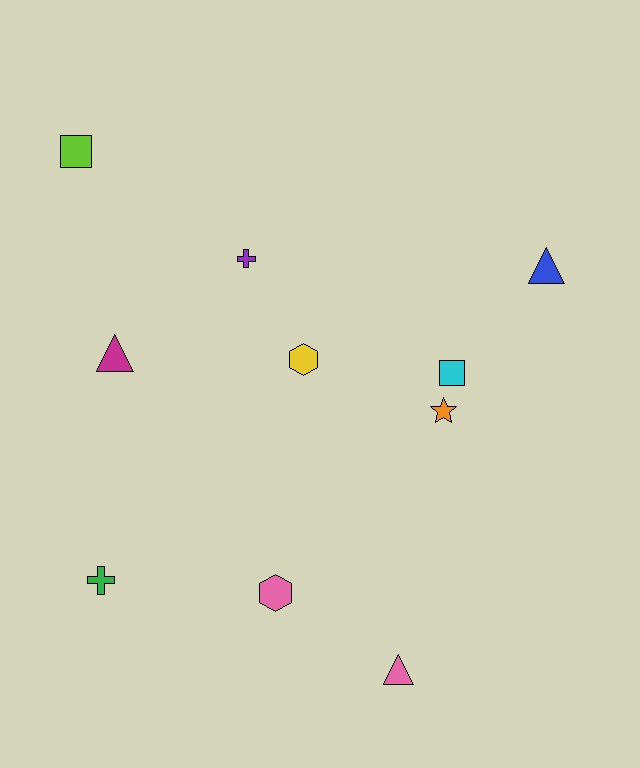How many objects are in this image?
There are 10 objects.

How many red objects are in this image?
There are no red objects.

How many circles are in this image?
There are no circles.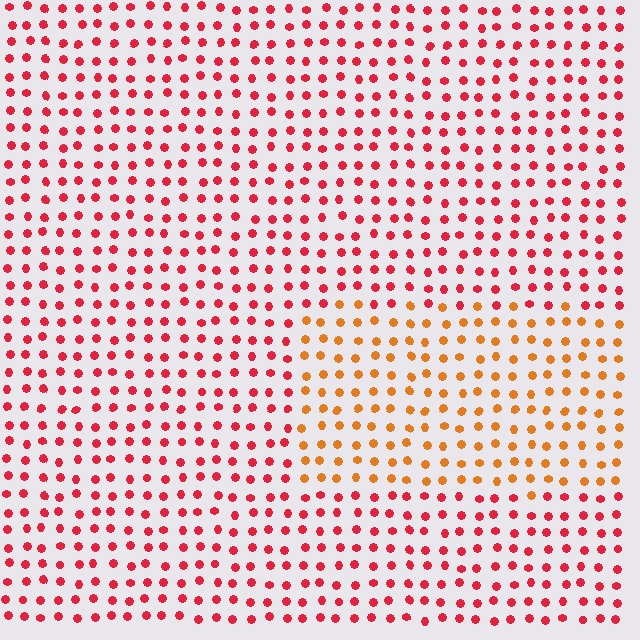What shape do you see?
I see a rectangle.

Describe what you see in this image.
The image is filled with small red elements in a uniform arrangement. A rectangle-shaped region is visible where the elements are tinted to a slightly different hue, forming a subtle color boundary.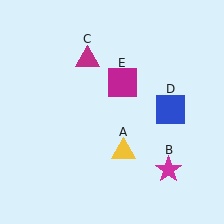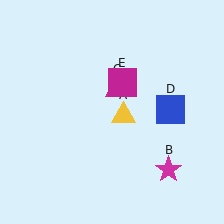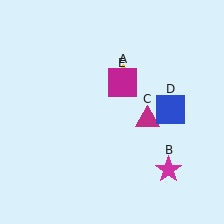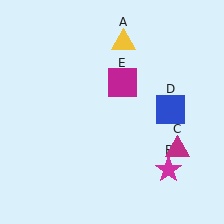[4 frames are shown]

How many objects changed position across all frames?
2 objects changed position: yellow triangle (object A), magenta triangle (object C).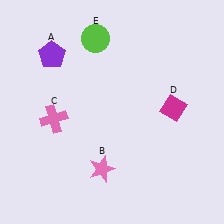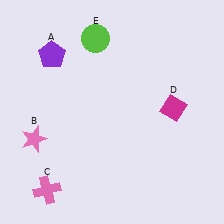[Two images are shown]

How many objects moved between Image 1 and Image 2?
2 objects moved between the two images.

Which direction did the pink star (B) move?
The pink star (B) moved left.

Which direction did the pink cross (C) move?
The pink cross (C) moved down.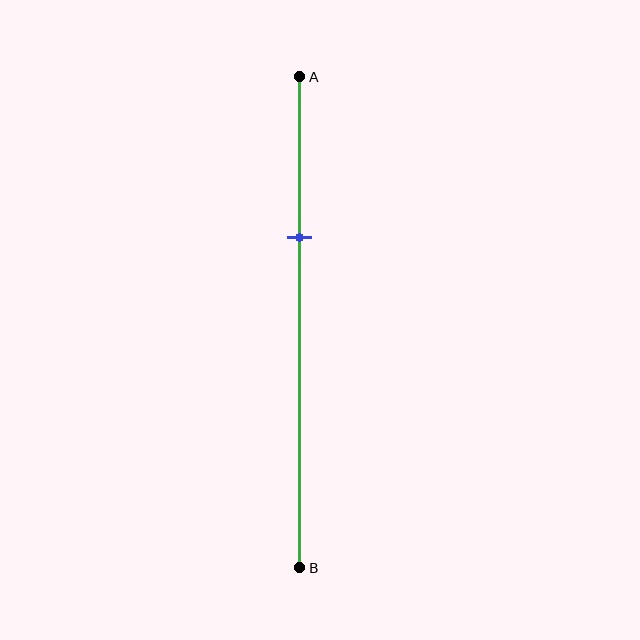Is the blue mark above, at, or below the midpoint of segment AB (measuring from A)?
The blue mark is above the midpoint of segment AB.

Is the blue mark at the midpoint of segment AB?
No, the mark is at about 35% from A, not at the 50% midpoint.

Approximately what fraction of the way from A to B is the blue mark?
The blue mark is approximately 35% of the way from A to B.